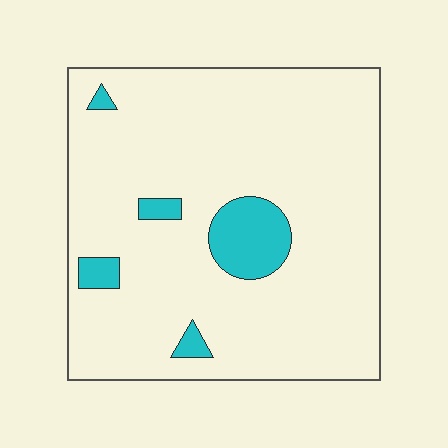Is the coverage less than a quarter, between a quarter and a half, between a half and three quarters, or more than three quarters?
Less than a quarter.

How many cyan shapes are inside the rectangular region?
5.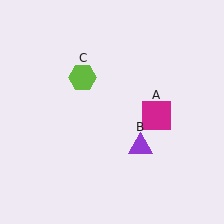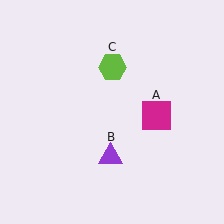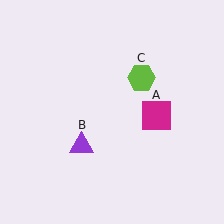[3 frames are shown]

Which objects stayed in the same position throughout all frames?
Magenta square (object A) remained stationary.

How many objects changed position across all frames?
2 objects changed position: purple triangle (object B), lime hexagon (object C).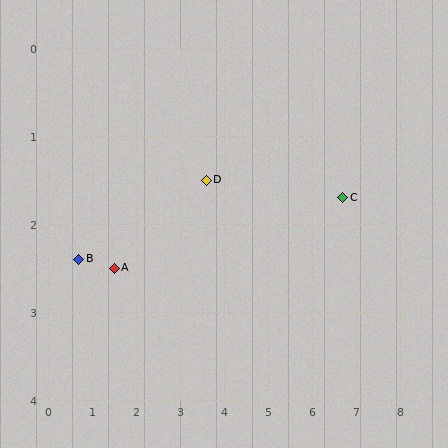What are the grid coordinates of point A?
Point A is at approximately (1.5, 2.5).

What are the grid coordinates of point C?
Point C is at approximately (6.7, 1.7).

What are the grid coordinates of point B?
Point B is at approximately (0.7, 2.4).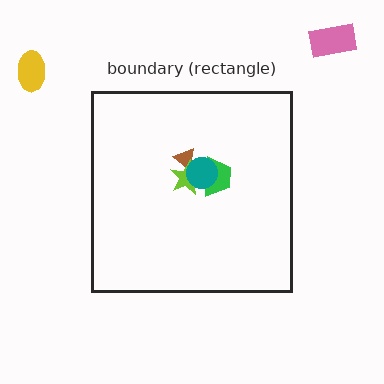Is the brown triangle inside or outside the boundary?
Inside.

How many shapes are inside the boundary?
4 inside, 2 outside.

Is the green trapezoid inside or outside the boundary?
Inside.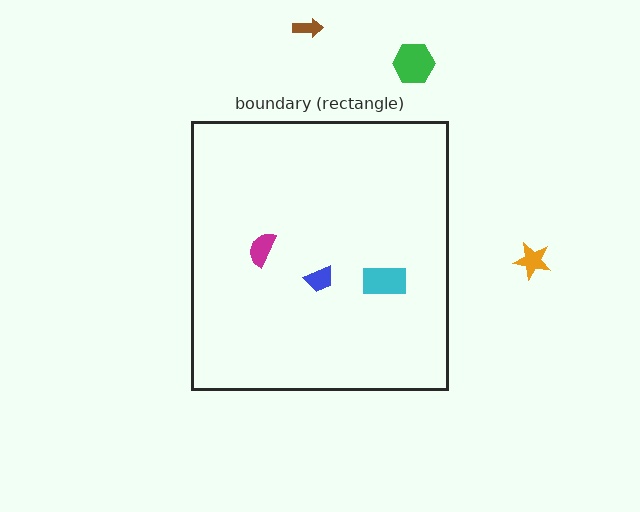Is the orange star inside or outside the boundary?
Outside.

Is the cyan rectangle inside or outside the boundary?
Inside.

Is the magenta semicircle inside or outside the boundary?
Inside.